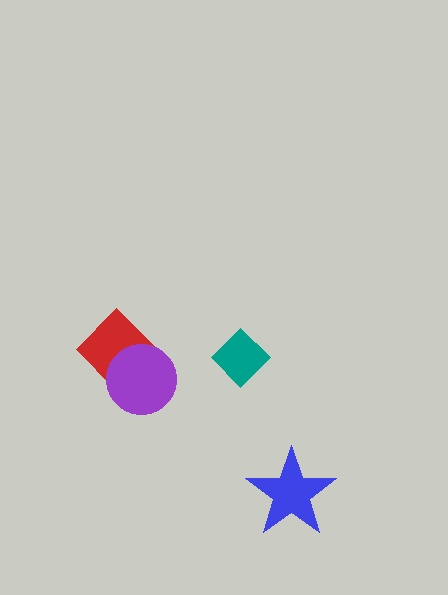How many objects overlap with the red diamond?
1 object overlaps with the red diamond.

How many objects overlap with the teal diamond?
0 objects overlap with the teal diamond.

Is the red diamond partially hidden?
Yes, it is partially covered by another shape.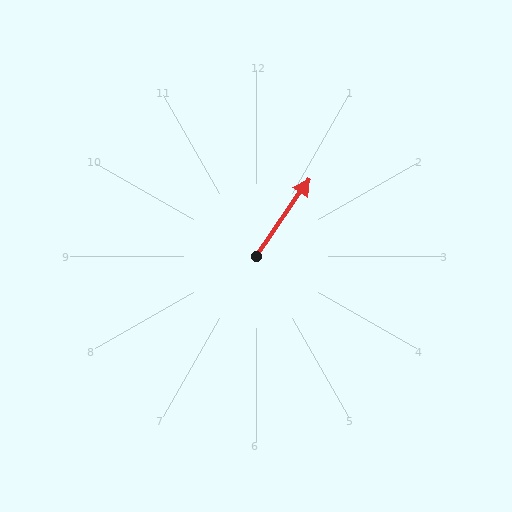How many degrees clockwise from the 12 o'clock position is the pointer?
Approximately 35 degrees.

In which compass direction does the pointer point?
Northeast.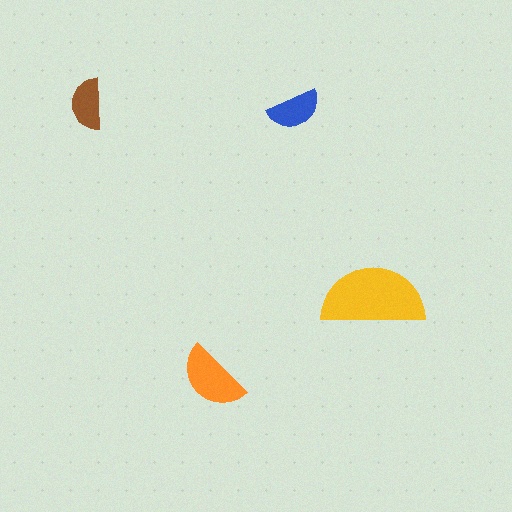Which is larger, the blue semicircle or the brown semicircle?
The blue one.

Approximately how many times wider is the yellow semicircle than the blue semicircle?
About 2 times wider.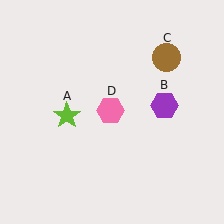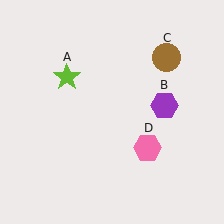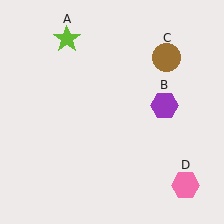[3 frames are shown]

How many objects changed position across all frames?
2 objects changed position: lime star (object A), pink hexagon (object D).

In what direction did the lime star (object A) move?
The lime star (object A) moved up.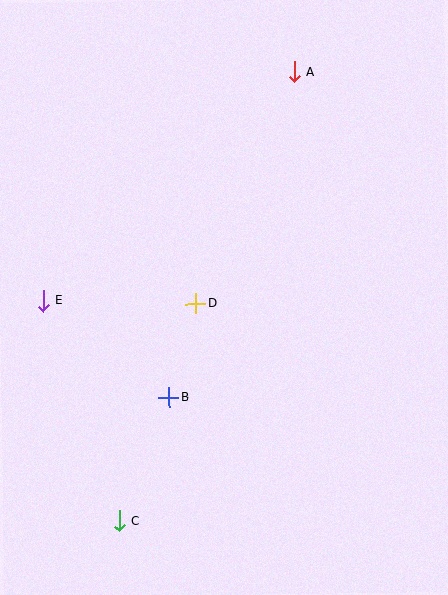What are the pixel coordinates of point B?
Point B is at (169, 397).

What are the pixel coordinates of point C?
Point C is at (119, 521).